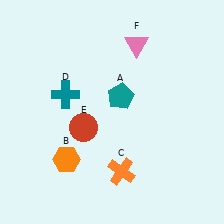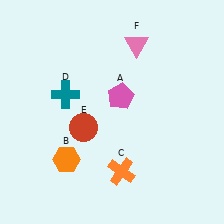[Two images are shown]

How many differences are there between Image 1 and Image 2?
There is 1 difference between the two images.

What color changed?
The pentagon (A) changed from teal in Image 1 to pink in Image 2.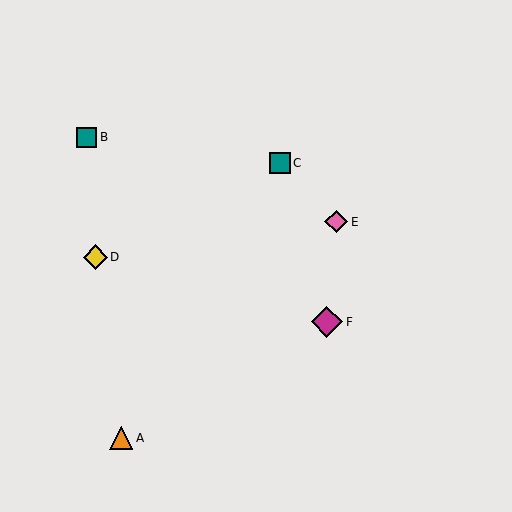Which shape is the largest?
The magenta diamond (labeled F) is the largest.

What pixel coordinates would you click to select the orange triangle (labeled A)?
Click at (121, 438) to select the orange triangle A.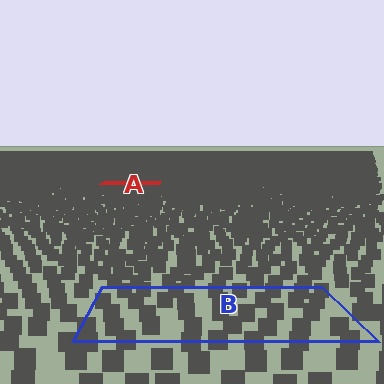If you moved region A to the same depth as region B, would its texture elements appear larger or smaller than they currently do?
They would appear larger. At a closer depth, the same texture elements are projected at a bigger on-screen size.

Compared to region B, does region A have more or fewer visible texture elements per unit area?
Region A has more texture elements per unit area — they are packed more densely because it is farther away.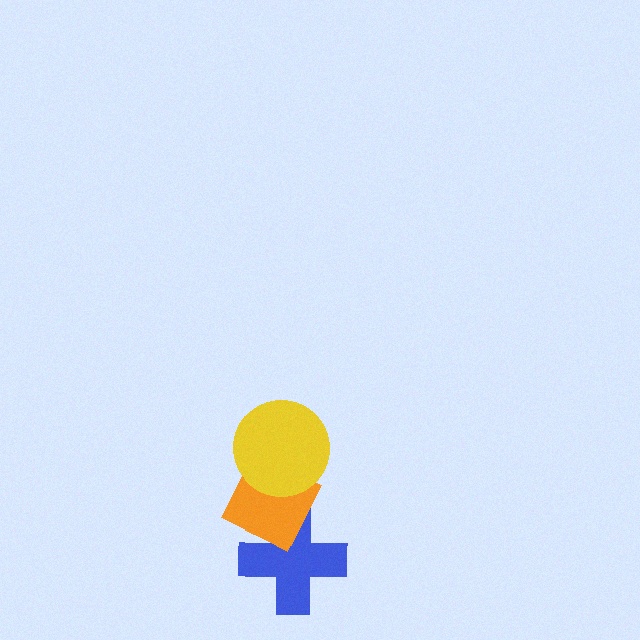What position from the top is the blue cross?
The blue cross is 3rd from the top.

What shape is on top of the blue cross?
The orange diamond is on top of the blue cross.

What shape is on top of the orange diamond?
The yellow circle is on top of the orange diamond.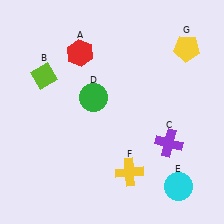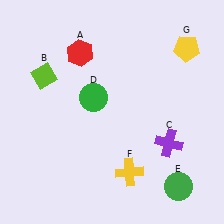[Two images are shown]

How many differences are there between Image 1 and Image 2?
There is 1 difference between the two images.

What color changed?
The circle (E) changed from cyan in Image 1 to green in Image 2.